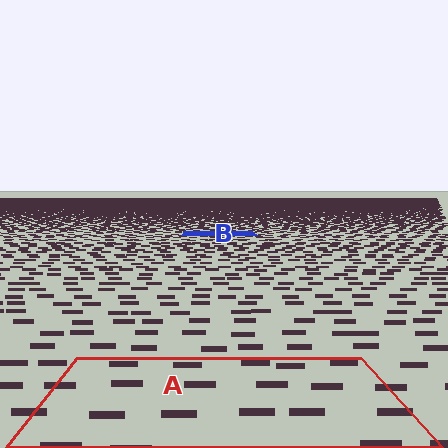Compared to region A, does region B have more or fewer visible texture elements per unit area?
Region B has more texture elements per unit area — they are packed more densely because it is farther away.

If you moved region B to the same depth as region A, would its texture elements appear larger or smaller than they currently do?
They would appear larger. At a closer depth, the same texture elements are projected at a bigger on-screen size.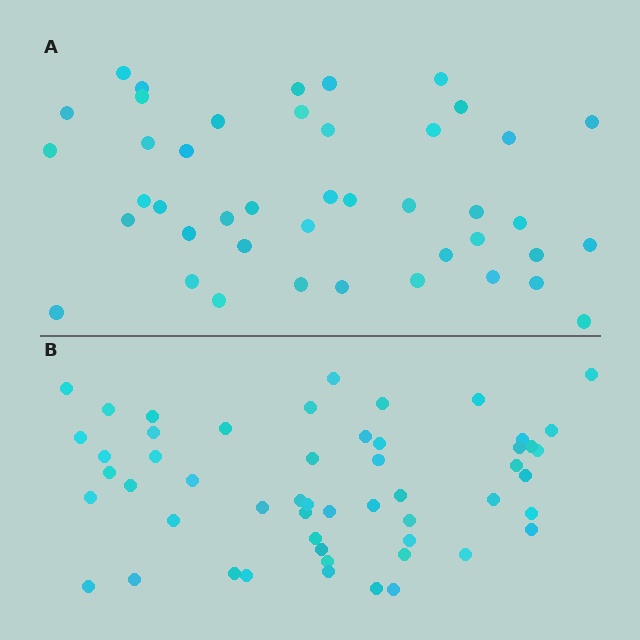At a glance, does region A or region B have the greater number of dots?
Region B (the bottom region) has more dots.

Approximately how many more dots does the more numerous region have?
Region B has roughly 10 or so more dots than region A.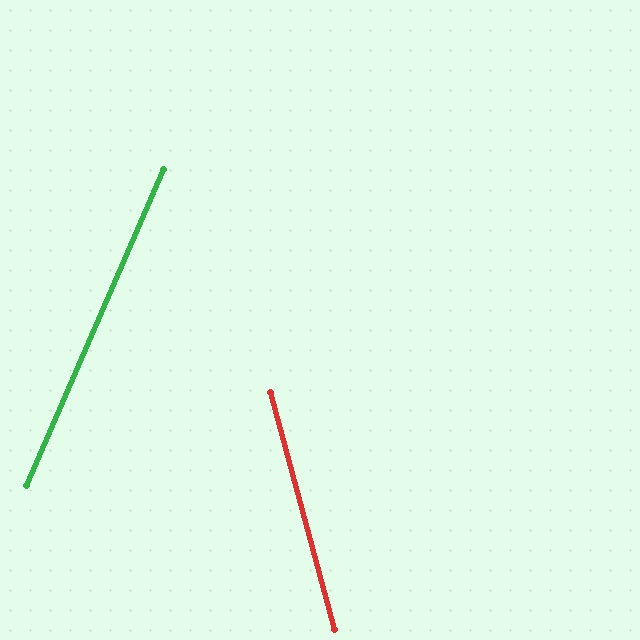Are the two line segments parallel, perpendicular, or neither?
Neither parallel nor perpendicular — they differ by about 39°.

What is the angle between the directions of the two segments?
Approximately 39 degrees.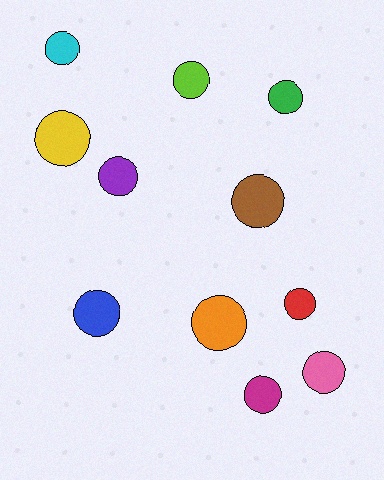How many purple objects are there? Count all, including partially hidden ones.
There is 1 purple object.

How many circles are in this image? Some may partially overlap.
There are 11 circles.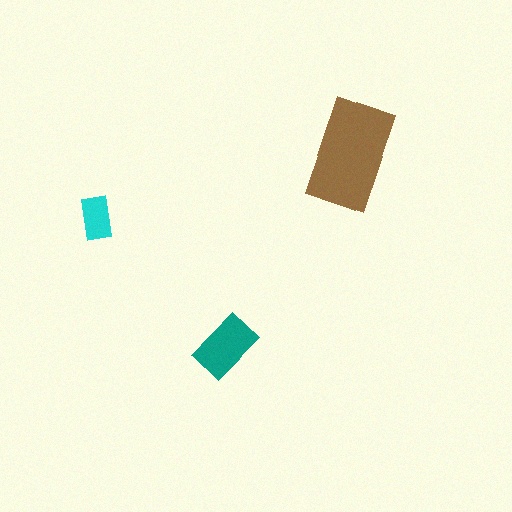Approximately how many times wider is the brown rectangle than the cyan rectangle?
About 2.5 times wider.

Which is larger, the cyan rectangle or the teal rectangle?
The teal one.